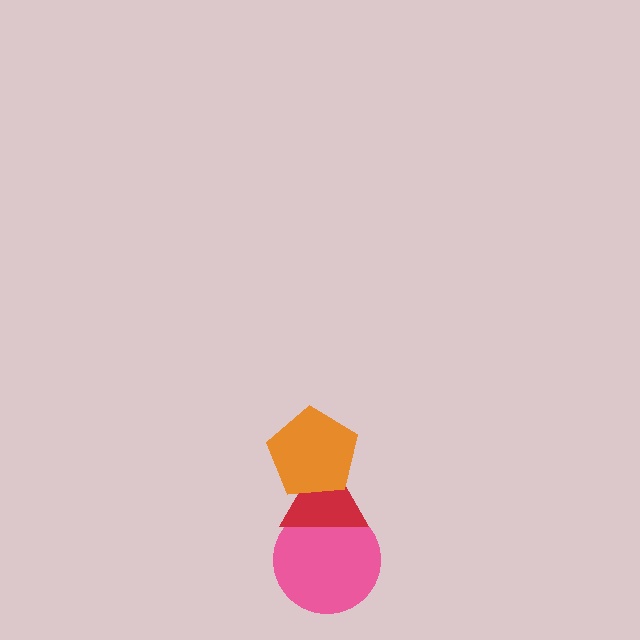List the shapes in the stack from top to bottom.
From top to bottom: the orange pentagon, the red triangle, the pink circle.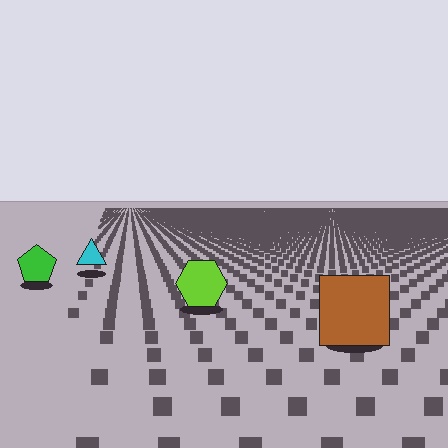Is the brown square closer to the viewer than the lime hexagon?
Yes. The brown square is closer — you can tell from the texture gradient: the ground texture is coarser near it.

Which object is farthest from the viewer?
The cyan triangle is farthest from the viewer. It appears smaller and the ground texture around it is denser.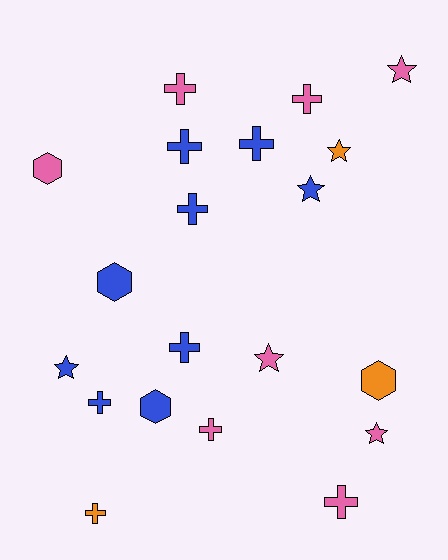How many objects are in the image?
There are 20 objects.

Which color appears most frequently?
Blue, with 9 objects.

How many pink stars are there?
There are 3 pink stars.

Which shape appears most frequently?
Cross, with 10 objects.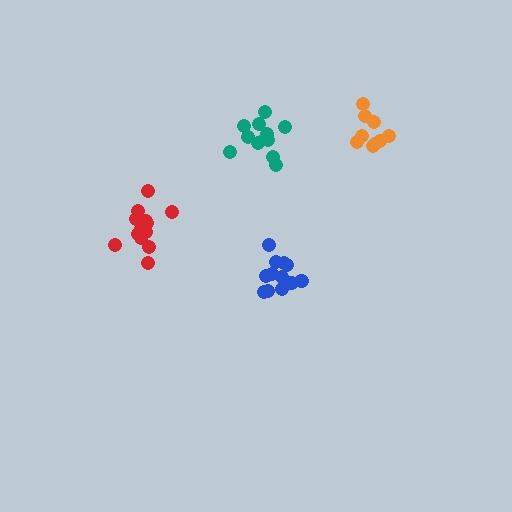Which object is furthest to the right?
The orange cluster is rightmost.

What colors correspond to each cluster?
The clusters are colored: blue, teal, red, orange.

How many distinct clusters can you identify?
There are 4 distinct clusters.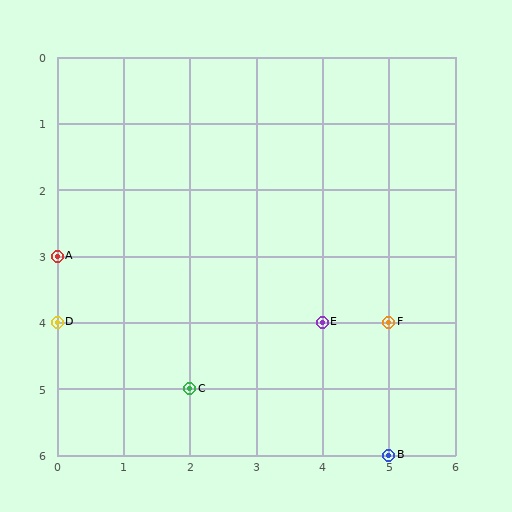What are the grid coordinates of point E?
Point E is at grid coordinates (4, 4).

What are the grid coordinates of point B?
Point B is at grid coordinates (5, 6).